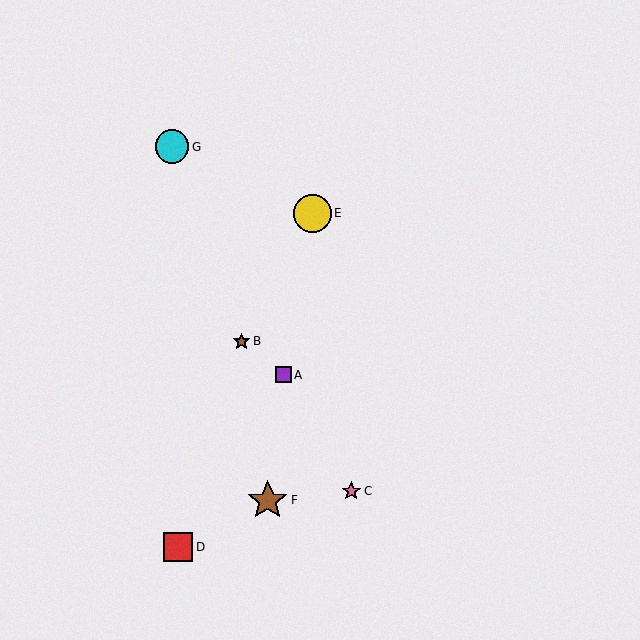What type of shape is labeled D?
Shape D is a red square.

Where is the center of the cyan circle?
The center of the cyan circle is at (172, 147).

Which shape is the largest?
The brown star (labeled F) is the largest.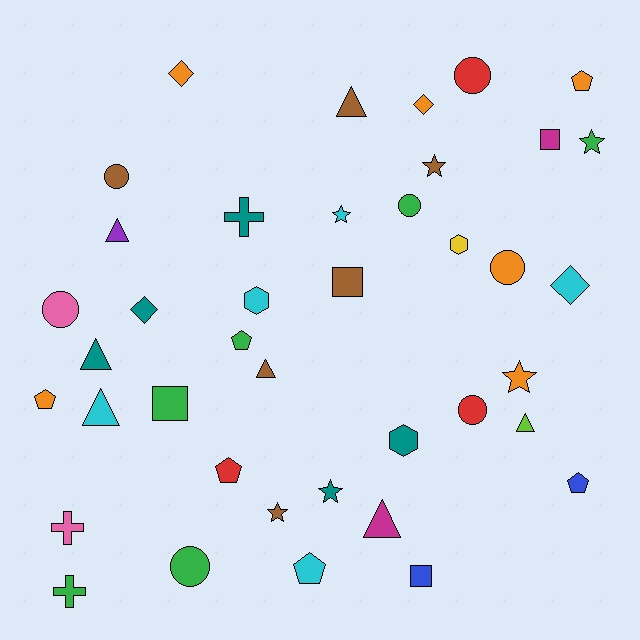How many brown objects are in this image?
There are 6 brown objects.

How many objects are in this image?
There are 40 objects.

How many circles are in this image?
There are 7 circles.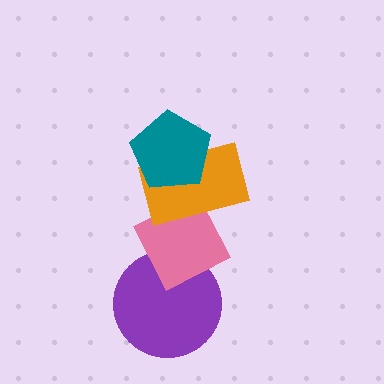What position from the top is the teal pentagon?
The teal pentagon is 1st from the top.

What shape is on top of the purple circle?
The pink diamond is on top of the purple circle.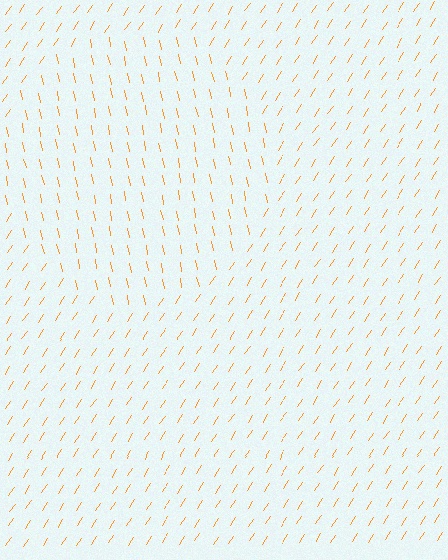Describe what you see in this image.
The image is filled with small orange line segments. A circle region in the image has lines oriented differently from the surrounding lines, creating a visible texture boundary.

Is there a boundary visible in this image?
Yes, there is a texture boundary formed by a change in line orientation.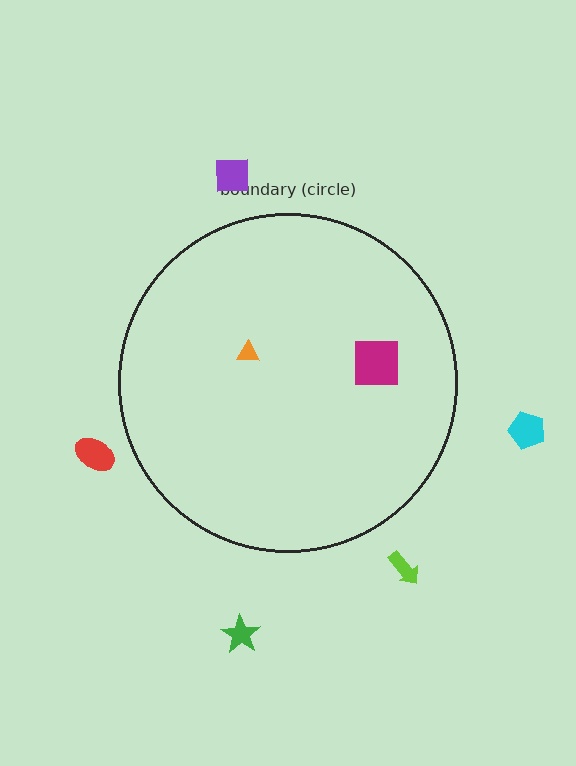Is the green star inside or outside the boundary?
Outside.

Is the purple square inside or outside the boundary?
Outside.